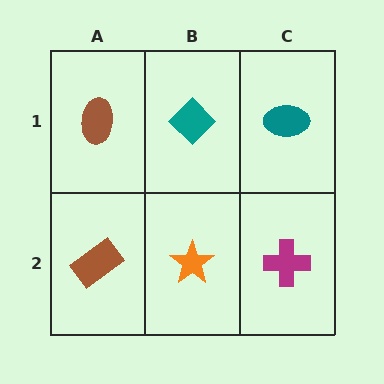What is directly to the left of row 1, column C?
A teal diamond.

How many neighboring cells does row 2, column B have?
3.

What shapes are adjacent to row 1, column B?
An orange star (row 2, column B), a brown ellipse (row 1, column A), a teal ellipse (row 1, column C).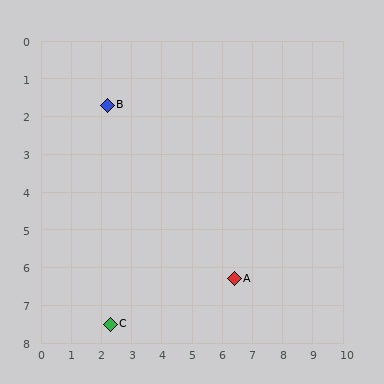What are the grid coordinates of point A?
Point A is at approximately (6.4, 6.3).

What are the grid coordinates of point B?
Point B is at approximately (2.2, 1.7).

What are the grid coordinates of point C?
Point C is at approximately (2.3, 7.5).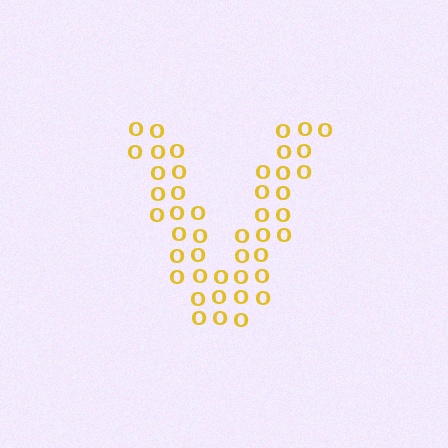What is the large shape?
The large shape is the letter V.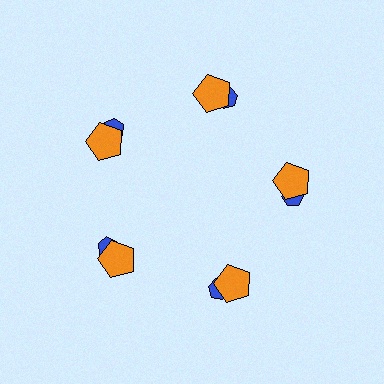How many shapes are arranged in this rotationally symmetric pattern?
There are 10 shapes, arranged in 5 groups of 2.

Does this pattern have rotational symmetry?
Yes, this pattern has 5-fold rotational symmetry. It looks the same after rotating 72 degrees around the center.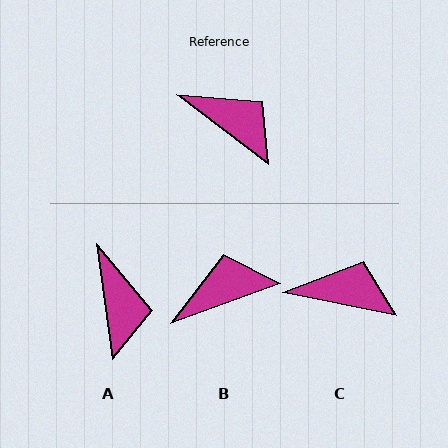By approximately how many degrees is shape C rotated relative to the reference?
Approximately 26 degrees counter-clockwise.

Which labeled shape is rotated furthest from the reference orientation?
B, about 58 degrees away.